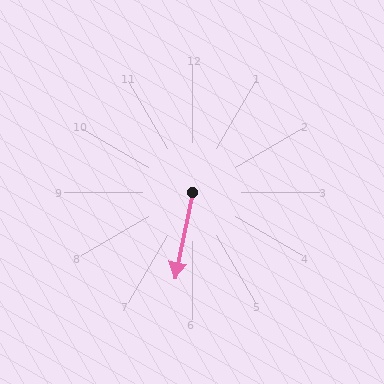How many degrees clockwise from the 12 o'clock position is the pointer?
Approximately 192 degrees.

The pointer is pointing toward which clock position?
Roughly 6 o'clock.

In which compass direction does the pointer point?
South.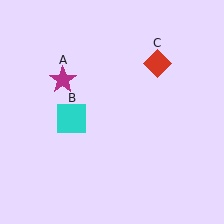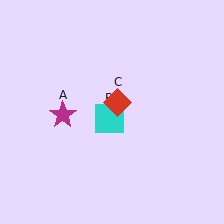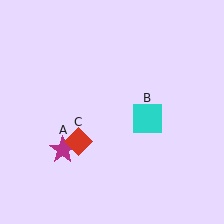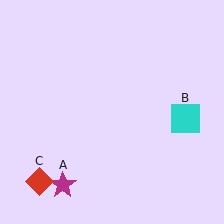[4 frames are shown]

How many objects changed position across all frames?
3 objects changed position: magenta star (object A), cyan square (object B), red diamond (object C).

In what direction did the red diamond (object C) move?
The red diamond (object C) moved down and to the left.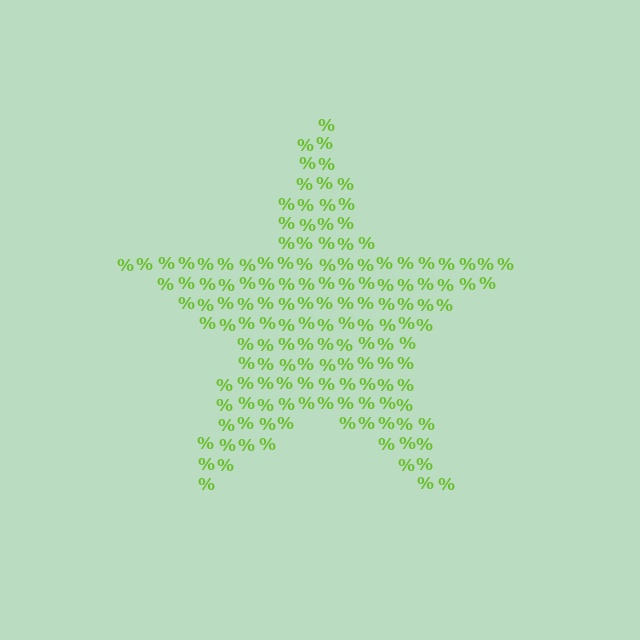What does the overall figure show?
The overall figure shows a star.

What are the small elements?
The small elements are percent signs.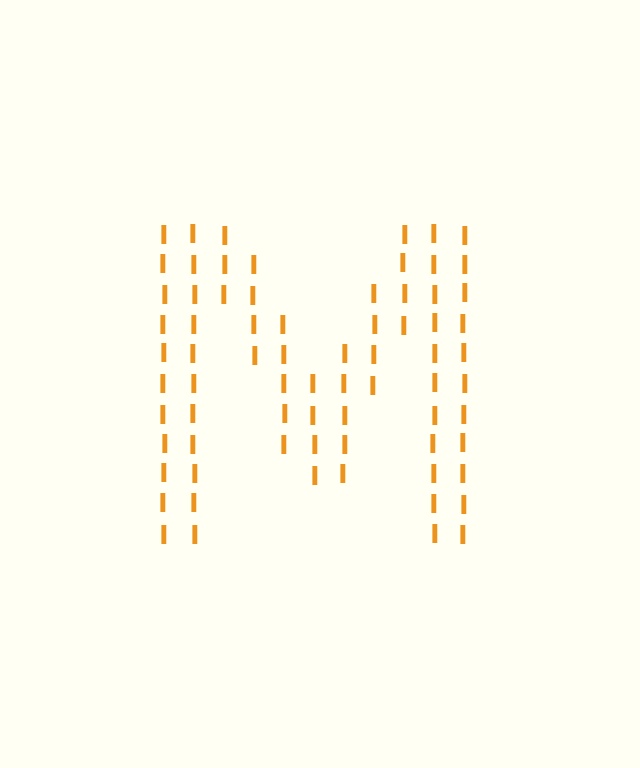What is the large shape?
The large shape is the letter M.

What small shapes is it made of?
It is made of small letter I's.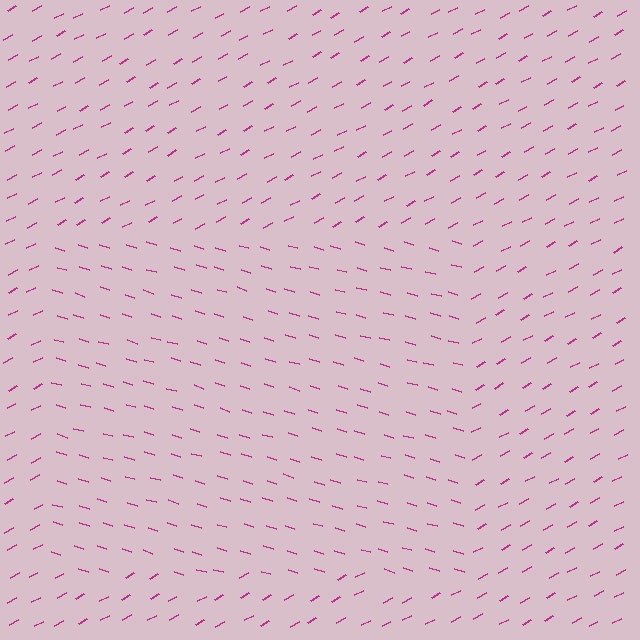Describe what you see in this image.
The image is filled with small magenta line segments. A rectangle region in the image has lines oriented differently from the surrounding lines, creating a visible texture boundary.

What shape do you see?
I see a rectangle.